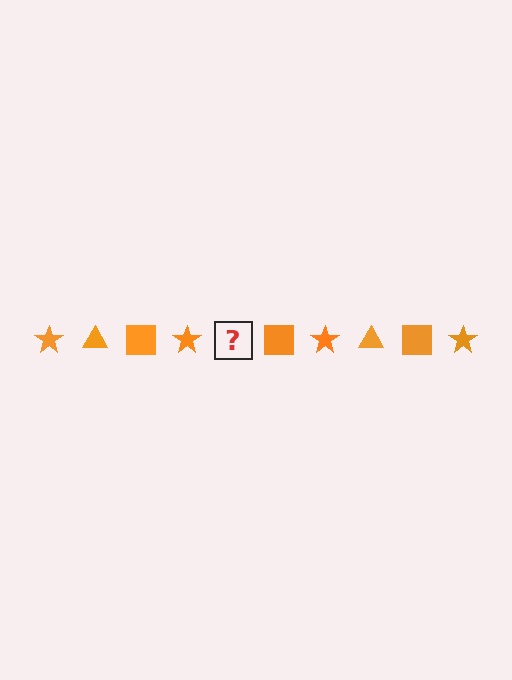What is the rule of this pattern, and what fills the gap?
The rule is that the pattern cycles through star, triangle, square shapes in orange. The gap should be filled with an orange triangle.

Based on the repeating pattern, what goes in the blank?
The blank should be an orange triangle.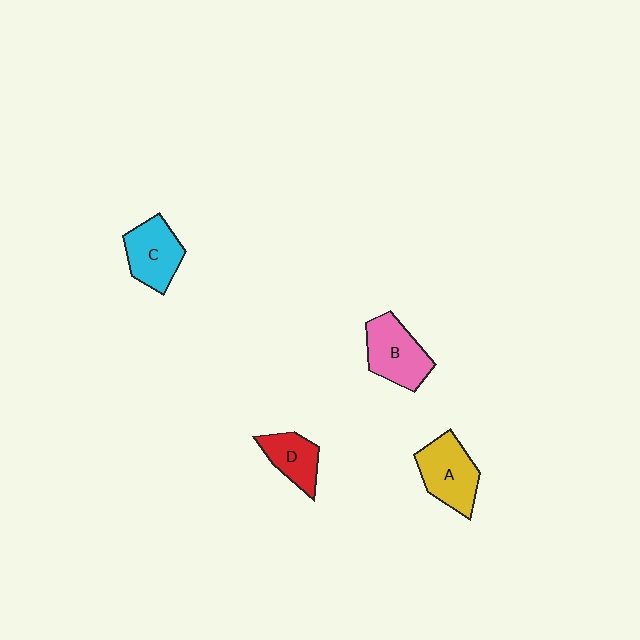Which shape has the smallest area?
Shape D (red).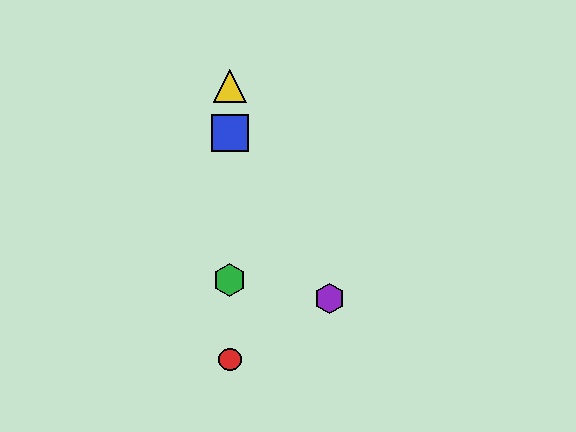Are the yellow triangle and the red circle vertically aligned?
Yes, both are at x≈230.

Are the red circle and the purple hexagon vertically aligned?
No, the red circle is at x≈230 and the purple hexagon is at x≈329.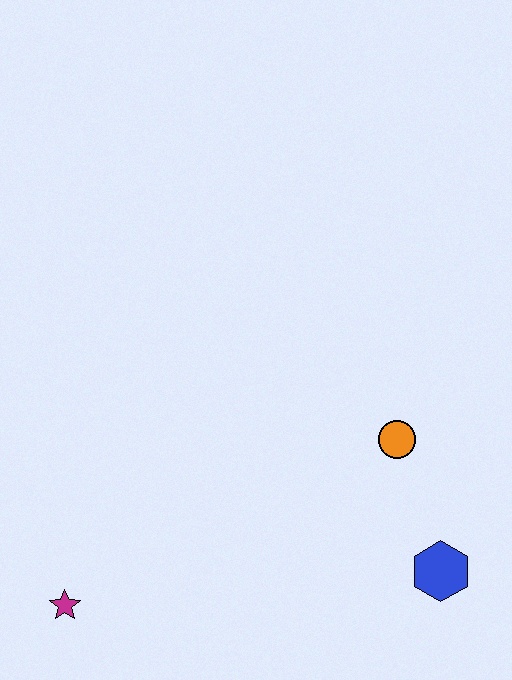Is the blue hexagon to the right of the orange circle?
Yes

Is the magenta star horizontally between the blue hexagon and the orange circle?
No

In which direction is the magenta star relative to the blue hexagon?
The magenta star is to the left of the blue hexagon.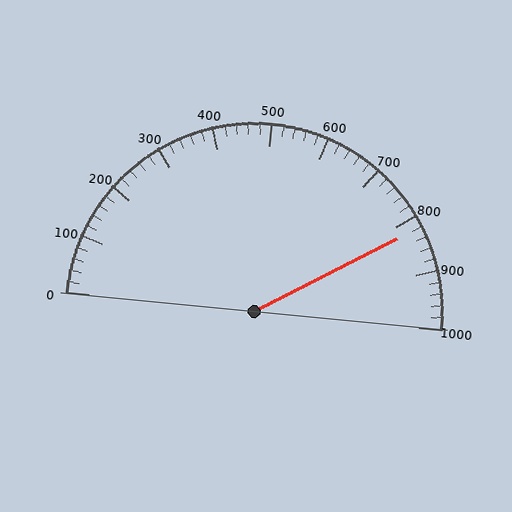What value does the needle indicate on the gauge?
The needle indicates approximately 820.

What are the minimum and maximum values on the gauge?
The gauge ranges from 0 to 1000.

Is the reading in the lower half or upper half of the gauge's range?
The reading is in the upper half of the range (0 to 1000).